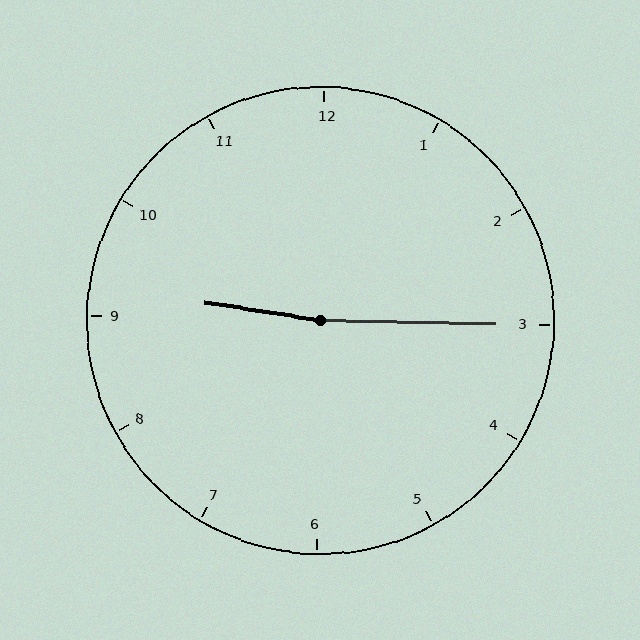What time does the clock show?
9:15.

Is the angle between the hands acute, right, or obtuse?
It is obtuse.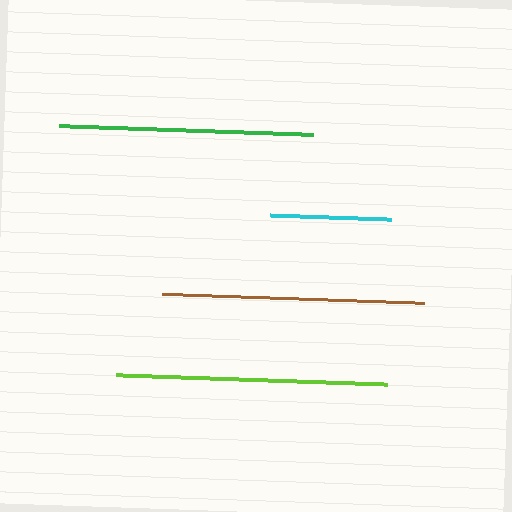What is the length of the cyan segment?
The cyan segment is approximately 121 pixels long.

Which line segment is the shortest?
The cyan line is the shortest at approximately 121 pixels.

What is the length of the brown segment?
The brown segment is approximately 264 pixels long.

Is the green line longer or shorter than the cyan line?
The green line is longer than the cyan line.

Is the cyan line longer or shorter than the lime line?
The lime line is longer than the cyan line.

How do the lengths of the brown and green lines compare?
The brown and green lines are approximately the same length.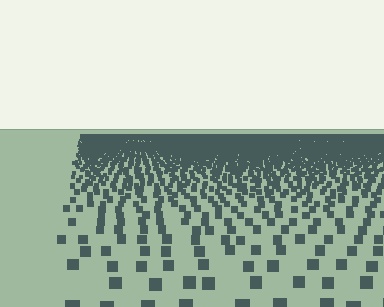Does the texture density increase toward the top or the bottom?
Density increases toward the top.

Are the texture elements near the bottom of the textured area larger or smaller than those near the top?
Larger. Near the bottom, elements are closer to the viewer and appear at a bigger on-screen size.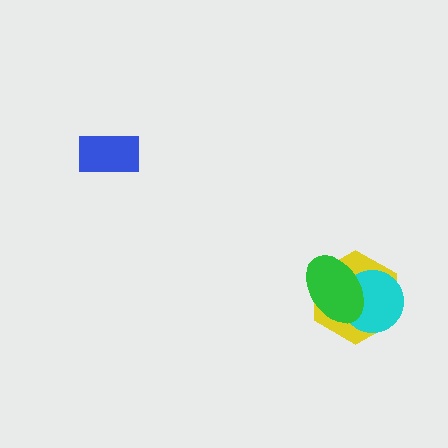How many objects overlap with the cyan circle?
2 objects overlap with the cyan circle.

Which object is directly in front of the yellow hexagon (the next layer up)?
The cyan circle is directly in front of the yellow hexagon.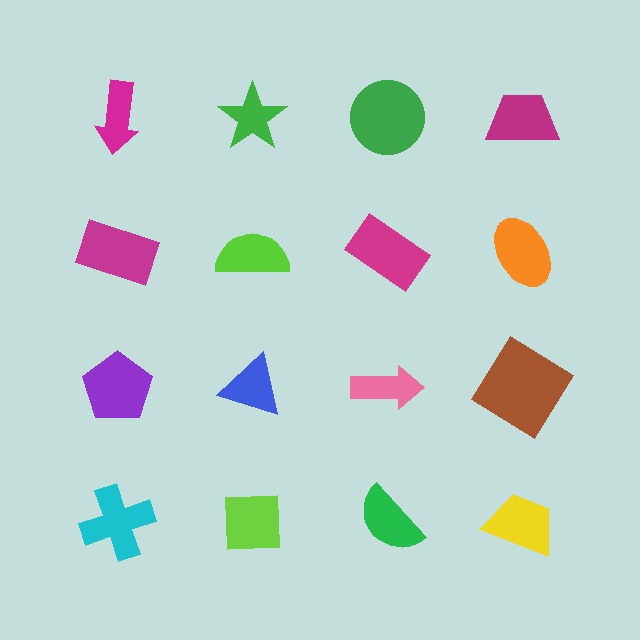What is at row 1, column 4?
A magenta trapezoid.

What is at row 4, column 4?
A yellow trapezoid.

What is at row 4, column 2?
A lime square.